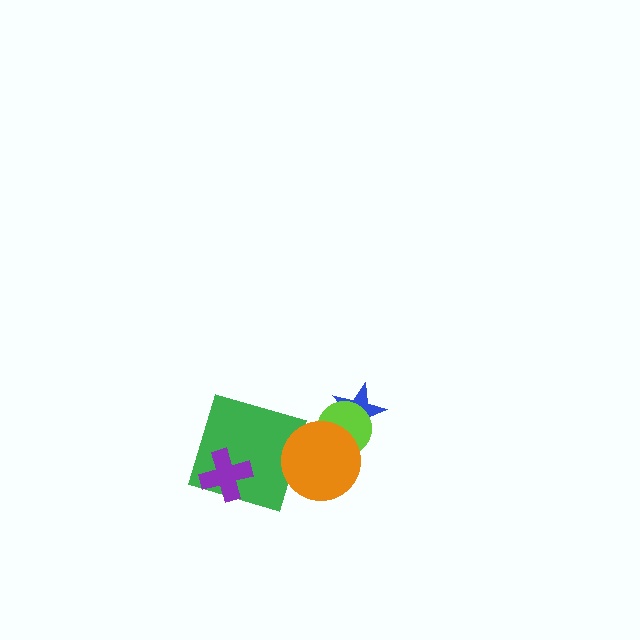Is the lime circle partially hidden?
Yes, it is partially covered by another shape.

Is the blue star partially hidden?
Yes, it is partially covered by another shape.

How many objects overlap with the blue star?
2 objects overlap with the blue star.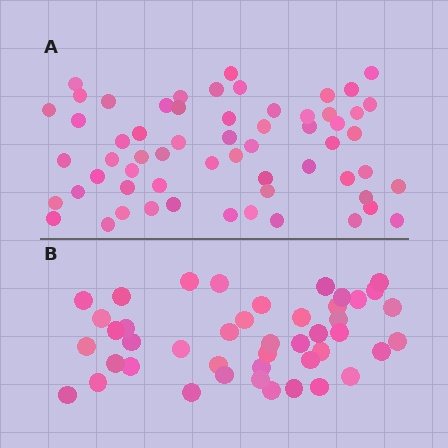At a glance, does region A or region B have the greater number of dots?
Region A (the top region) has more dots.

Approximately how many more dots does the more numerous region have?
Region A has approximately 15 more dots than region B.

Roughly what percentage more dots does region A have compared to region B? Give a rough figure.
About 35% more.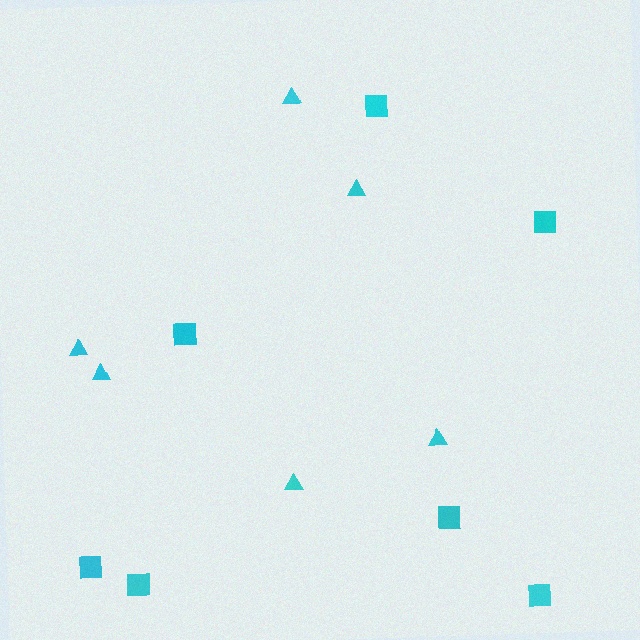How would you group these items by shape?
There are 2 groups: one group of squares (7) and one group of triangles (6).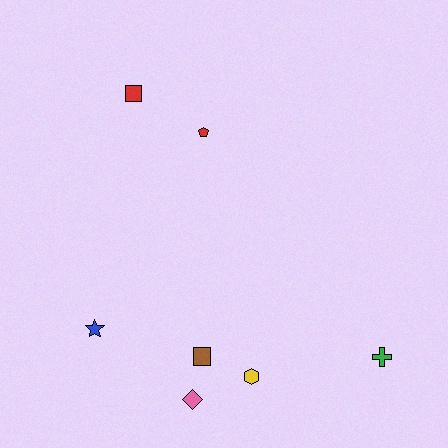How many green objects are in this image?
There is 1 green object.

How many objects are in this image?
There are 7 objects.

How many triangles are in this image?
There are no triangles.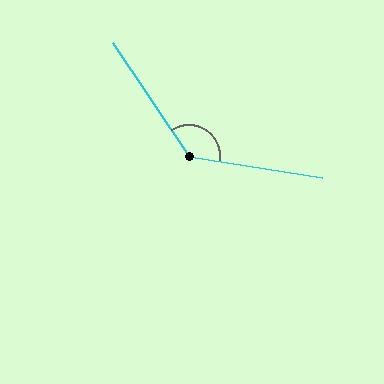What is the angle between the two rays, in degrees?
Approximately 133 degrees.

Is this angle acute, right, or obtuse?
It is obtuse.